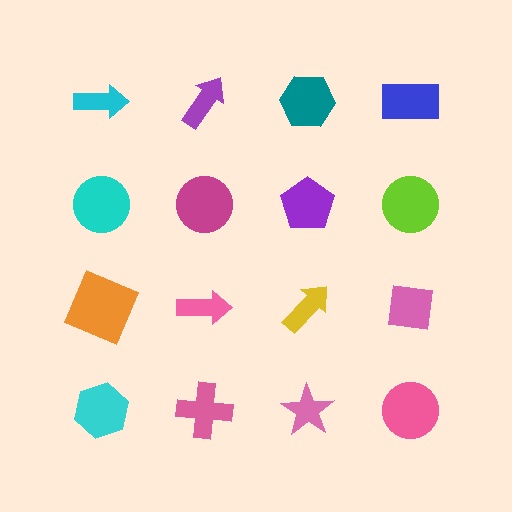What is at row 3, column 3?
A yellow arrow.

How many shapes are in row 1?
4 shapes.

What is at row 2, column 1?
A cyan circle.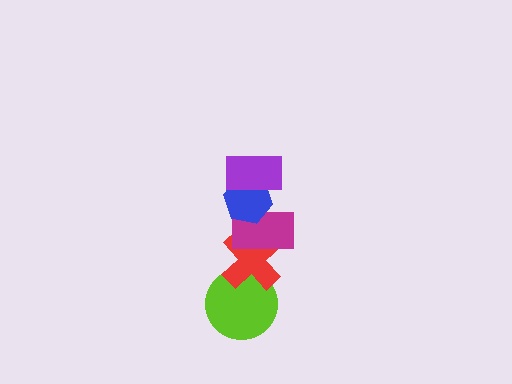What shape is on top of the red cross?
The magenta rectangle is on top of the red cross.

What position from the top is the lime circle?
The lime circle is 5th from the top.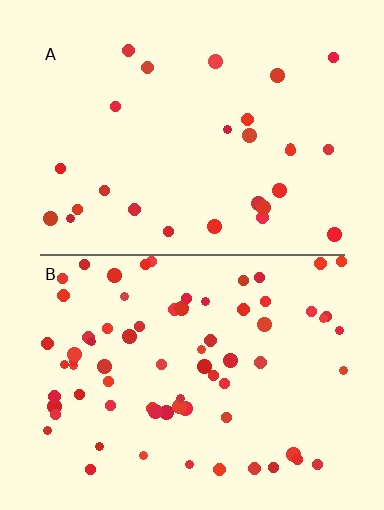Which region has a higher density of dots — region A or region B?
B (the bottom).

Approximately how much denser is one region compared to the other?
Approximately 2.6× — region B over region A.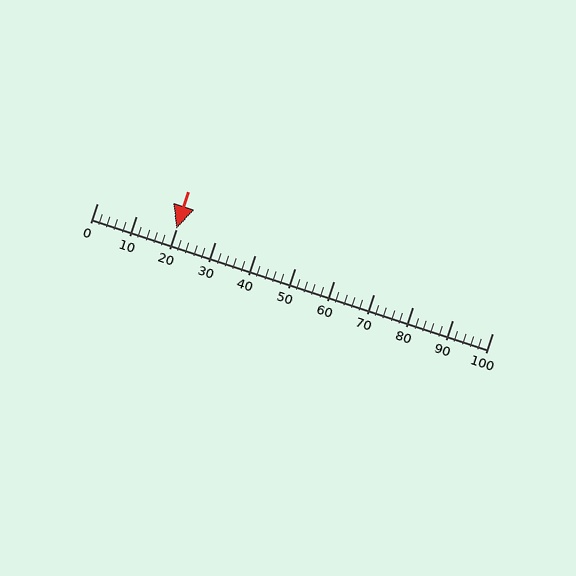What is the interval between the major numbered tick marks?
The major tick marks are spaced 10 units apart.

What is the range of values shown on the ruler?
The ruler shows values from 0 to 100.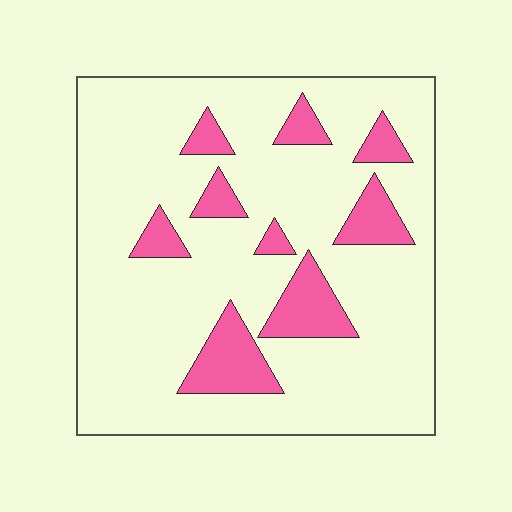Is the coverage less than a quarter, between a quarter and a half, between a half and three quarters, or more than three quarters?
Less than a quarter.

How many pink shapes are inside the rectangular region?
9.